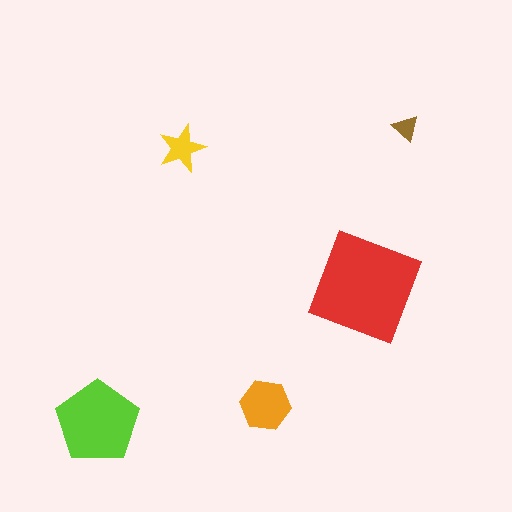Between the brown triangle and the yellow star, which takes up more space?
The yellow star.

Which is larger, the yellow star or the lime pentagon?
The lime pentagon.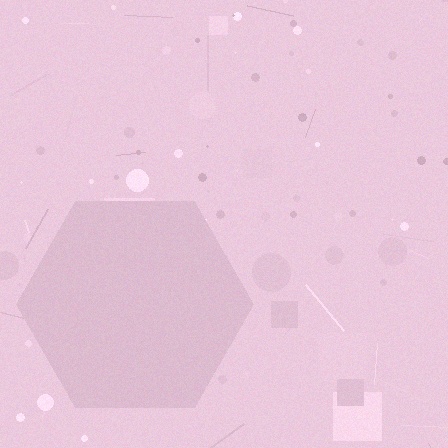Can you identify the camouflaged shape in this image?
The camouflaged shape is a hexagon.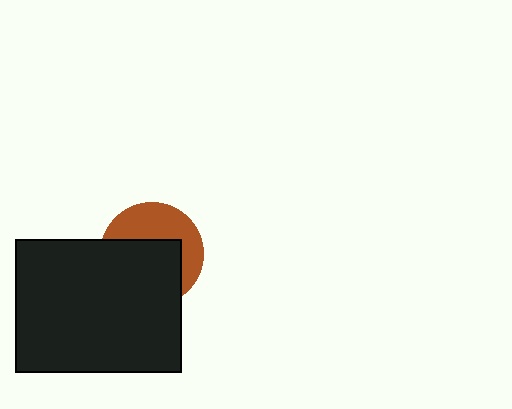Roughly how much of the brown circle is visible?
A small part of it is visible (roughly 44%).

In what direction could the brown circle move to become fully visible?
The brown circle could move toward the upper-right. That would shift it out from behind the black rectangle entirely.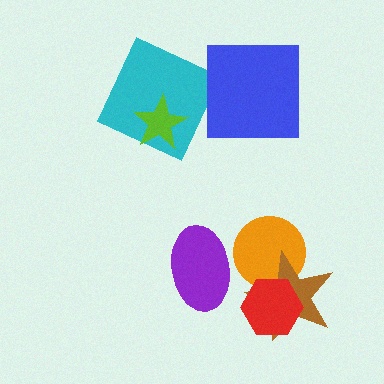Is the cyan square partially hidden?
Yes, it is partially covered by another shape.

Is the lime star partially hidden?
No, no other shape covers it.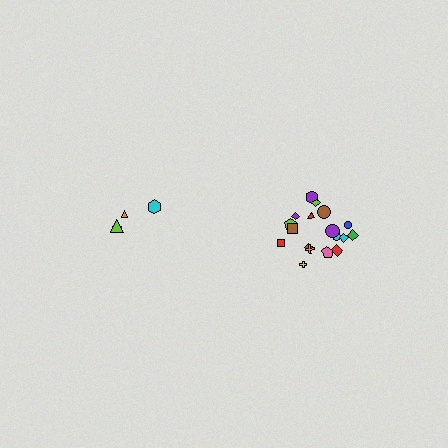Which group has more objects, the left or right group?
The right group.